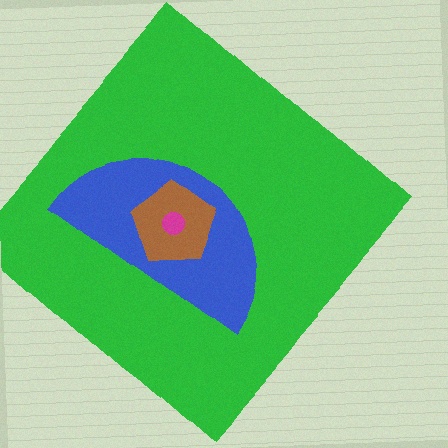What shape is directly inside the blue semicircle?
The brown pentagon.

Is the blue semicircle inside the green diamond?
Yes.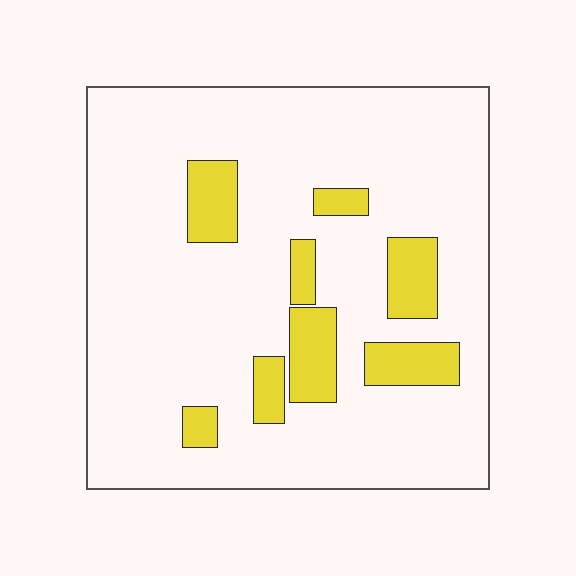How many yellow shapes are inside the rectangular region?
8.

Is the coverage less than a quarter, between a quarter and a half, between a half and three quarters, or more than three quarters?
Less than a quarter.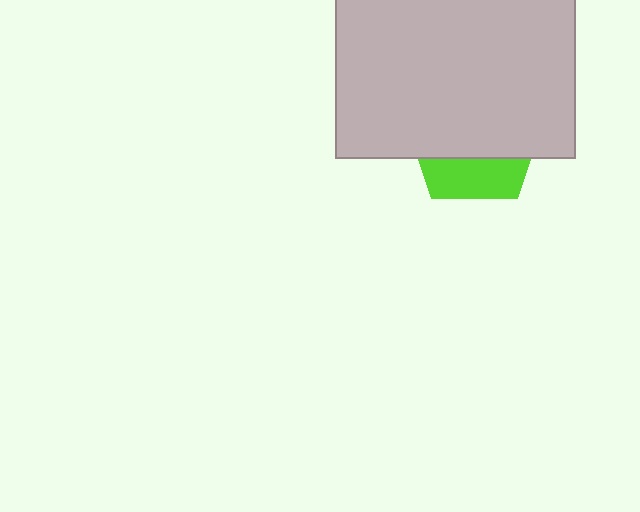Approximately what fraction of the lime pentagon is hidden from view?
Roughly 69% of the lime pentagon is hidden behind the light gray rectangle.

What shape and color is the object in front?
The object in front is a light gray rectangle.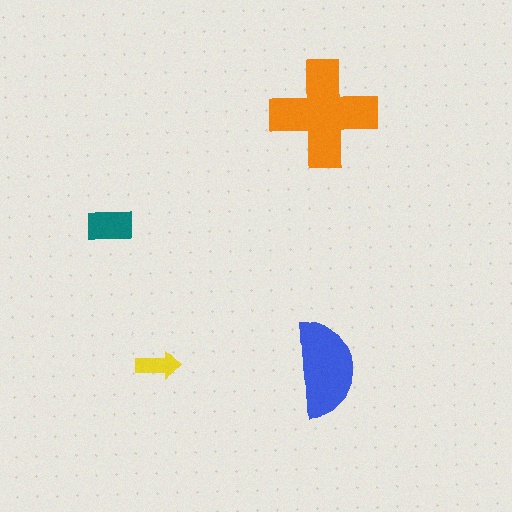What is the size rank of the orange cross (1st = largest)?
1st.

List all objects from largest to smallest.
The orange cross, the blue semicircle, the teal rectangle, the yellow arrow.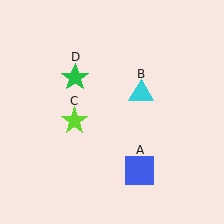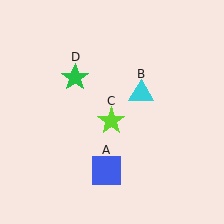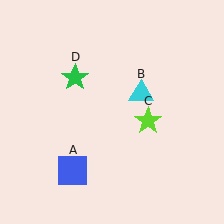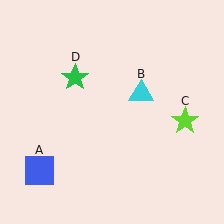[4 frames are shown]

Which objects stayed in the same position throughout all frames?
Cyan triangle (object B) and green star (object D) remained stationary.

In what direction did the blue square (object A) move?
The blue square (object A) moved left.